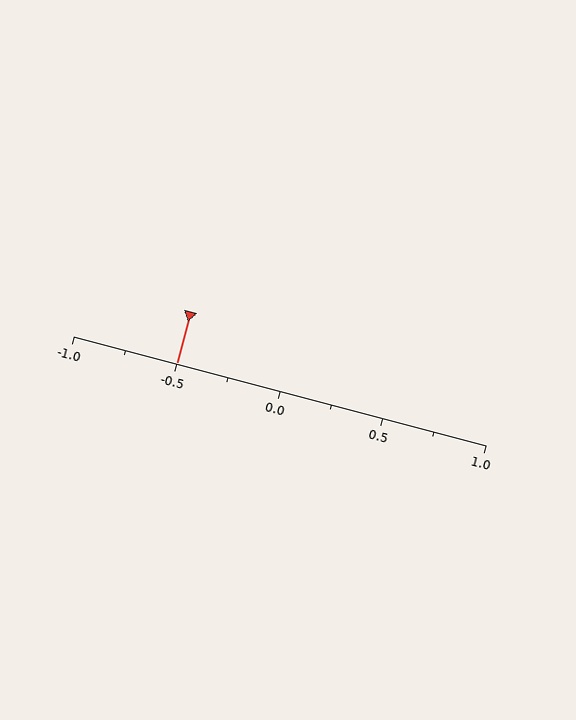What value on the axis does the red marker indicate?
The marker indicates approximately -0.5.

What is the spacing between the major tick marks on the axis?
The major ticks are spaced 0.5 apart.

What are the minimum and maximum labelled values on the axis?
The axis runs from -1.0 to 1.0.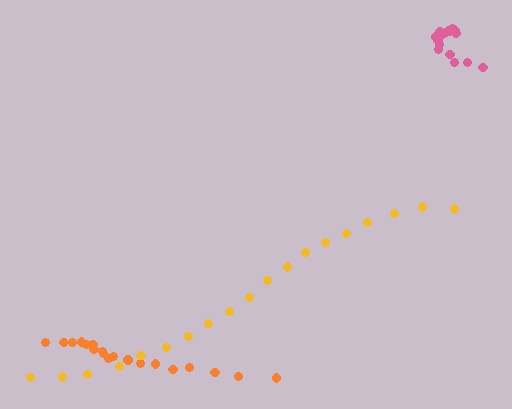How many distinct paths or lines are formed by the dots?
There are 3 distinct paths.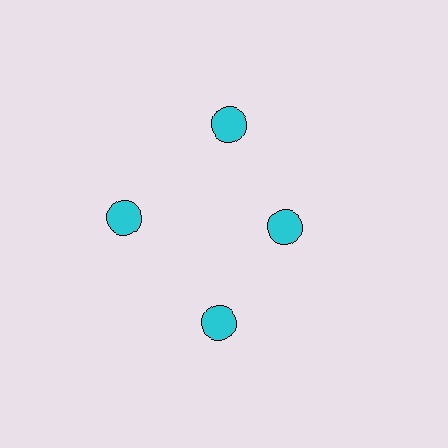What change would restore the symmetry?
The symmetry would be restored by moving it outward, back onto the ring so that all 4 circles sit at equal angles and equal distance from the center.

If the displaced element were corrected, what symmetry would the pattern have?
It would have 4-fold rotational symmetry — the pattern would map onto itself every 90 degrees.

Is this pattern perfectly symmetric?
No. The 4 cyan circles are arranged in a ring, but one element near the 3 o'clock position is pulled inward toward the center, breaking the 4-fold rotational symmetry.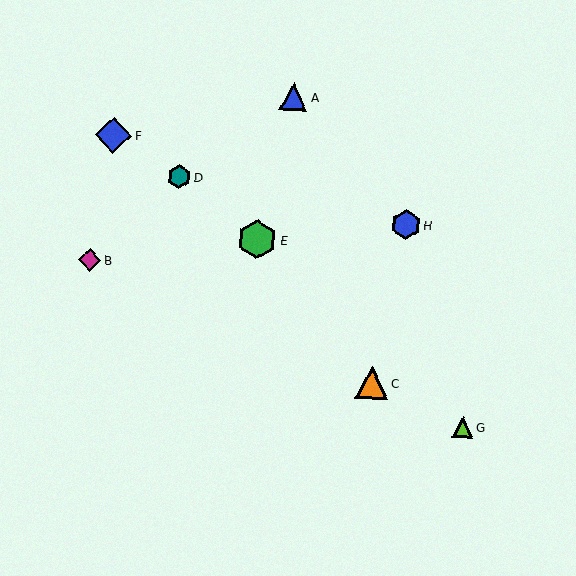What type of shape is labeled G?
Shape G is a lime triangle.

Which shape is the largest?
The green hexagon (labeled E) is the largest.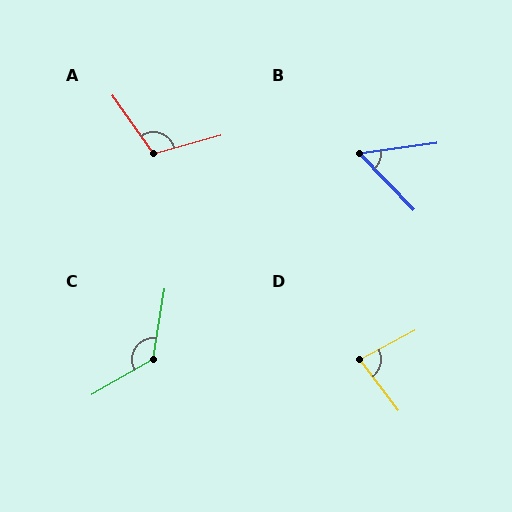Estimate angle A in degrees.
Approximately 110 degrees.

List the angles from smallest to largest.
B (54°), D (81°), A (110°), C (129°).